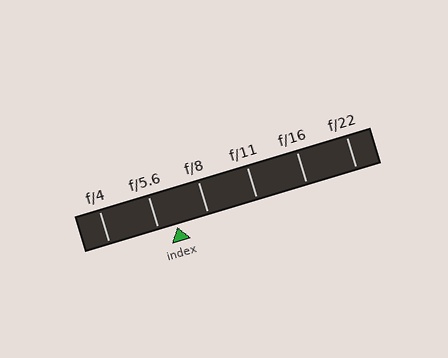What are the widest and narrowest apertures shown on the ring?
The widest aperture shown is f/4 and the narrowest is f/22.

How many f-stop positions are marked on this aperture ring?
There are 6 f-stop positions marked.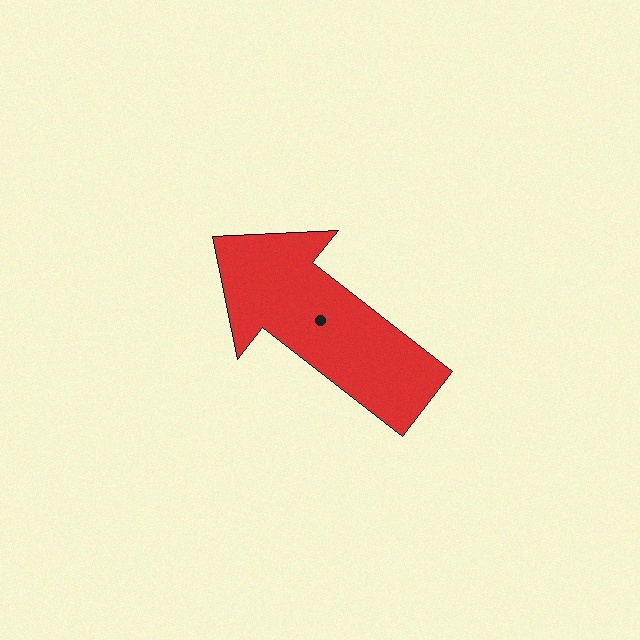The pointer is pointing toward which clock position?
Roughly 10 o'clock.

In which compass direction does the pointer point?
Northwest.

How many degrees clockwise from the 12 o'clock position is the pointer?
Approximately 308 degrees.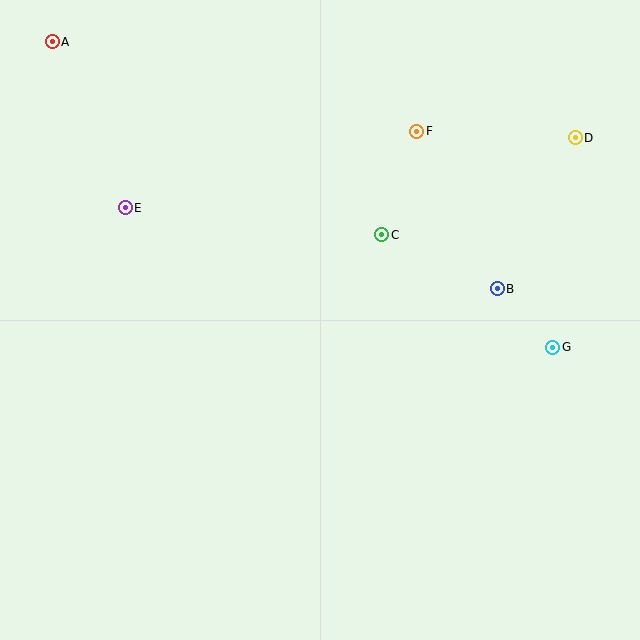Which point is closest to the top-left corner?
Point A is closest to the top-left corner.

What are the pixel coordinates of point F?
Point F is at (417, 131).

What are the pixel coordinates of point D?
Point D is at (575, 138).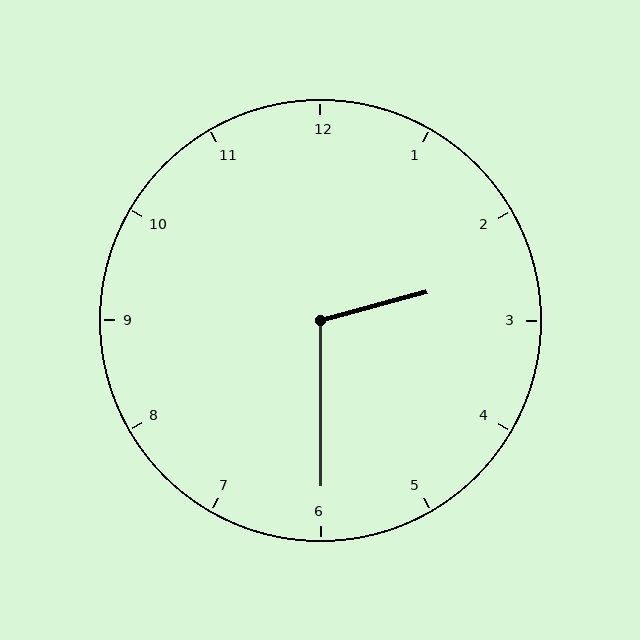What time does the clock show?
2:30.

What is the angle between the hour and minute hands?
Approximately 105 degrees.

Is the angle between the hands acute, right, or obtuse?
It is obtuse.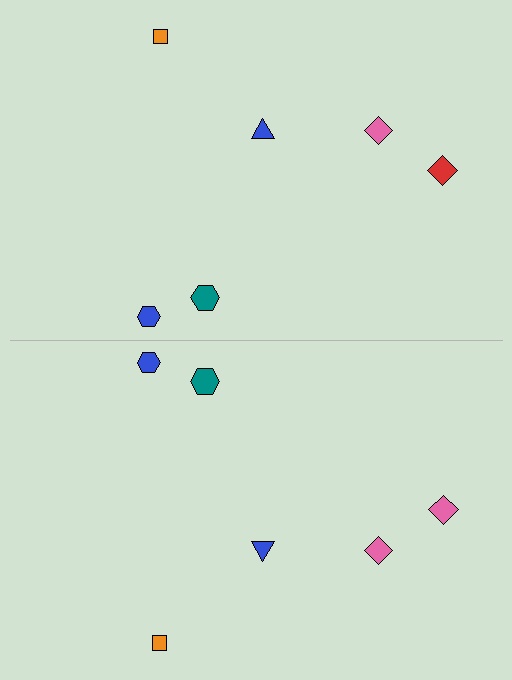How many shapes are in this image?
There are 12 shapes in this image.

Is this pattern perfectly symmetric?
No, the pattern is not perfectly symmetric. The pink diamond on the bottom side breaks the symmetry — its mirror counterpart is red.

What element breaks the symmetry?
The pink diamond on the bottom side breaks the symmetry — its mirror counterpart is red.